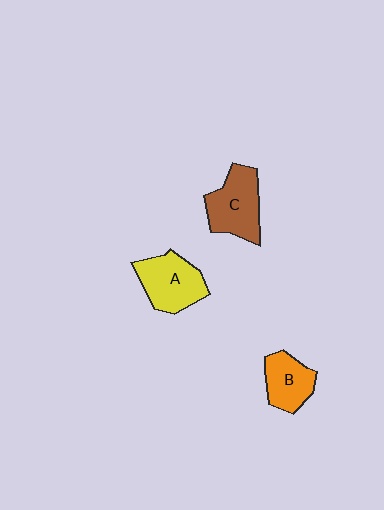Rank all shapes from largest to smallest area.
From largest to smallest: C (brown), A (yellow), B (orange).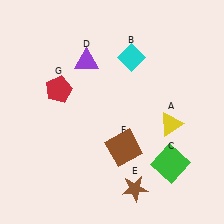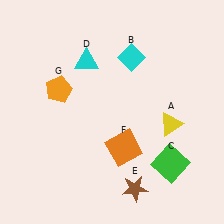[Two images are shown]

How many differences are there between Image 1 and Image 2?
There are 3 differences between the two images.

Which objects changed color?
D changed from purple to cyan. F changed from brown to orange. G changed from red to orange.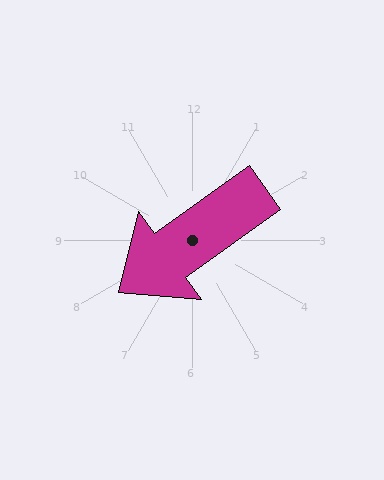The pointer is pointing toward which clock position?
Roughly 8 o'clock.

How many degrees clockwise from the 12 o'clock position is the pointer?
Approximately 234 degrees.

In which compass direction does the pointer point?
Southwest.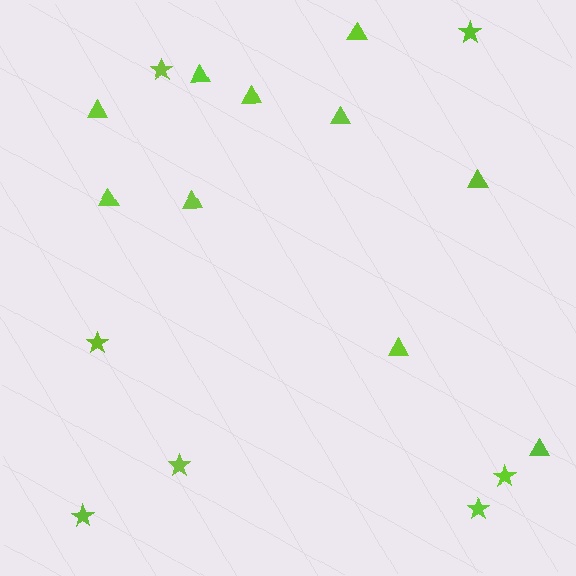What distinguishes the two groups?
There are 2 groups: one group of triangles (10) and one group of stars (7).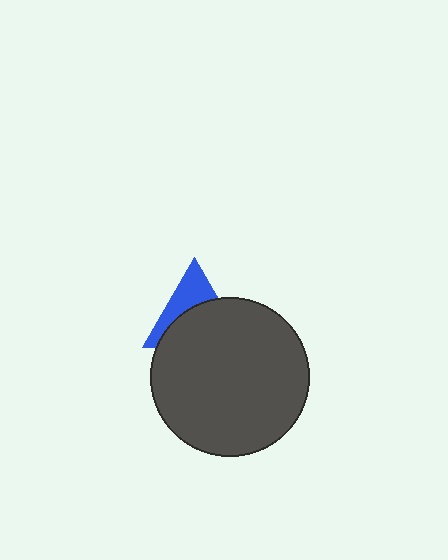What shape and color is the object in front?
The object in front is a dark gray circle.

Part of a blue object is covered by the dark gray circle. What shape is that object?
It is a triangle.